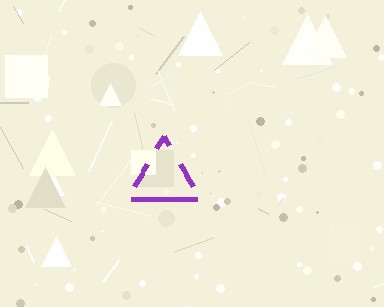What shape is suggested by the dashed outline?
The dashed outline suggests a triangle.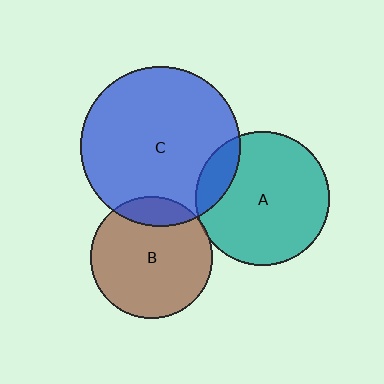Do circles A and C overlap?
Yes.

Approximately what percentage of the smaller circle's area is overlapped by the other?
Approximately 15%.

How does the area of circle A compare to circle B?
Approximately 1.2 times.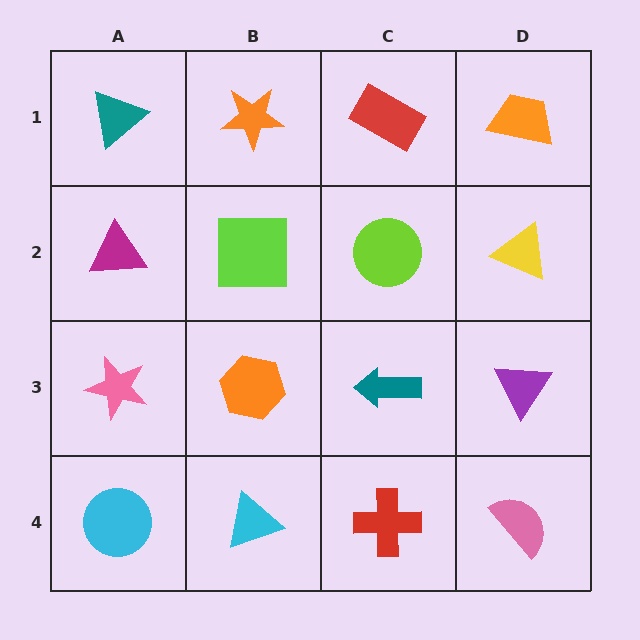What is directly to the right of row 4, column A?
A cyan triangle.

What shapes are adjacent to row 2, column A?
A teal triangle (row 1, column A), a pink star (row 3, column A), a lime square (row 2, column B).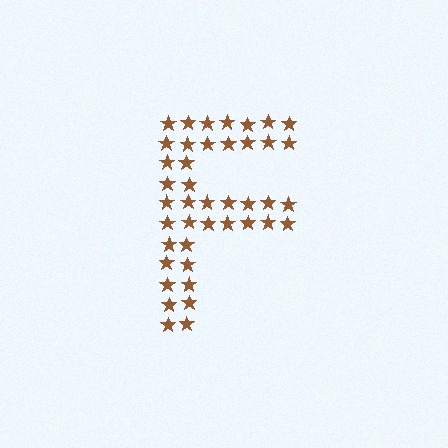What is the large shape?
The large shape is the letter F.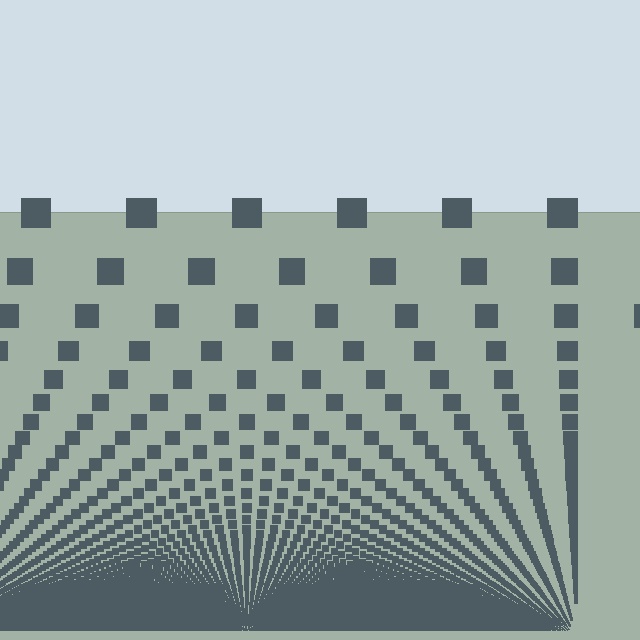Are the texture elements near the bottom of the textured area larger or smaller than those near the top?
Smaller. The gradient is inverted — elements near the bottom are smaller and denser.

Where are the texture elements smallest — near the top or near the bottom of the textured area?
Near the bottom.